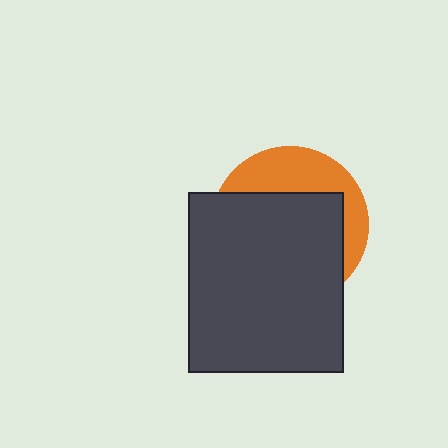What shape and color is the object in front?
The object in front is a dark gray rectangle.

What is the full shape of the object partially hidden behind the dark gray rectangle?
The partially hidden object is an orange circle.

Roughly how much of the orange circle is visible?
A small part of it is visible (roughly 33%).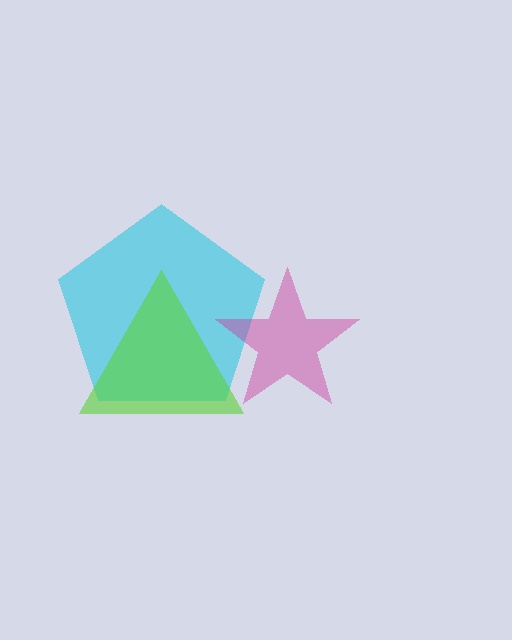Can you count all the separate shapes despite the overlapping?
Yes, there are 3 separate shapes.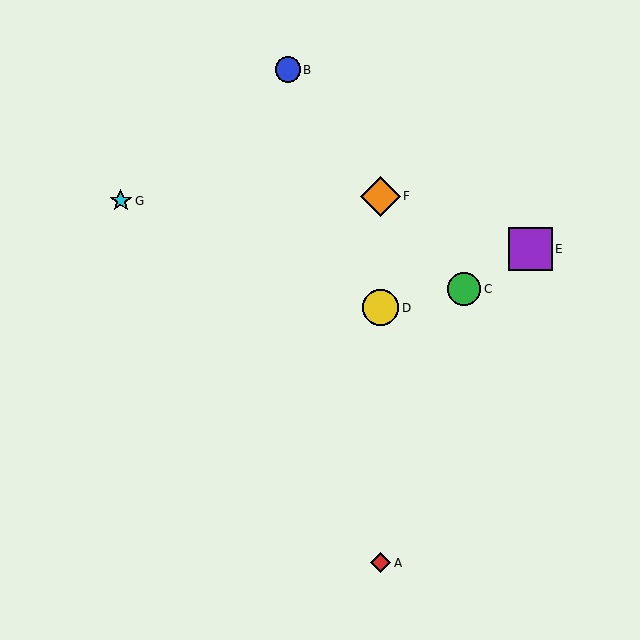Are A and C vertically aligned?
No, A is at x≈380 and C is at x≈464.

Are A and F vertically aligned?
Yes, both are at x≈380.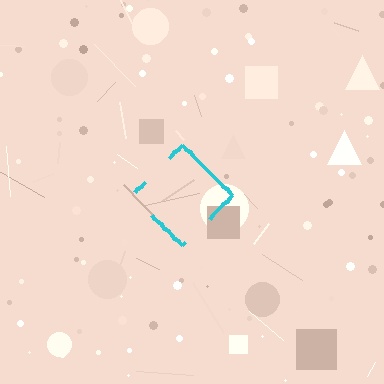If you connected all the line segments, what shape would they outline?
They would outline a diamond.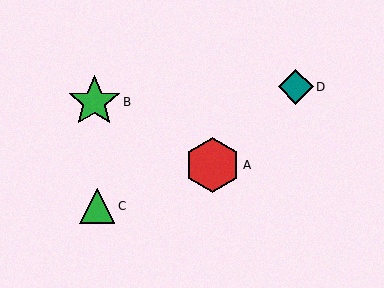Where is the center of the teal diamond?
The center of the teal diamond is at (296, 87).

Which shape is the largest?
The red hexagon (labeled A) is the largest.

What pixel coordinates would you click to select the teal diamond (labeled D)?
Click at (296, 87) to select the teal diamond D.